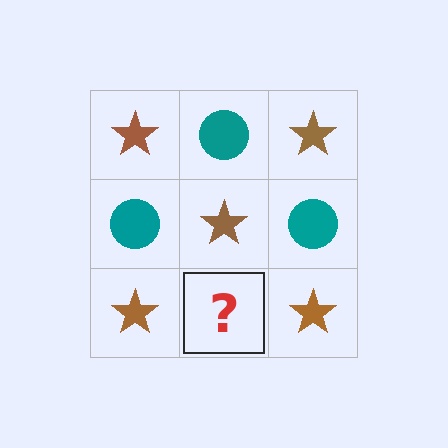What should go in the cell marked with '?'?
The missing cell should contain a teal circle.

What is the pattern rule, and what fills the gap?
The rule is that it alternates brown star and teal circle in a checkerboard pattern. The gap should be filled with a teal circle.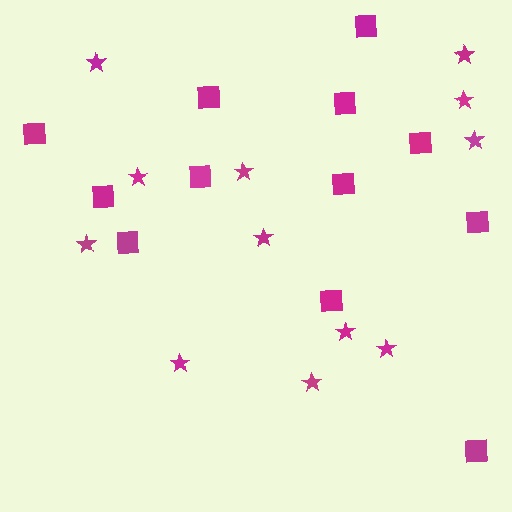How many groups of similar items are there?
There are 2 groups: one group of squares (12) and one group of stars (12).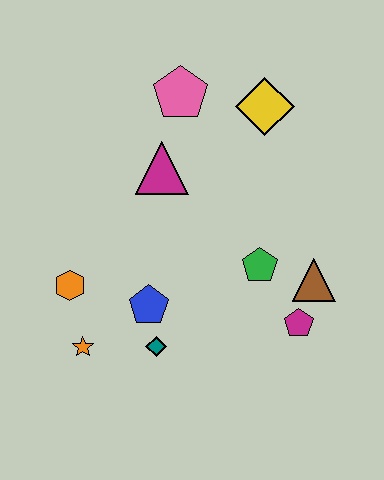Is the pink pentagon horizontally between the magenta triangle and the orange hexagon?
No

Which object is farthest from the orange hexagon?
The yellow diamond is farthest from the orange hexagon.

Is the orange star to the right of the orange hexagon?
Yes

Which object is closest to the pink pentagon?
The magenta triangle is closest to the pink pentagon.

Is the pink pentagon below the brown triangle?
No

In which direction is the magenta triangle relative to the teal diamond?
The magenta triangle is above the teal diamond.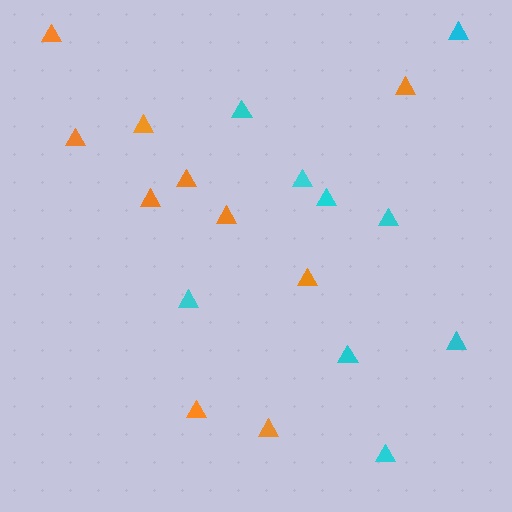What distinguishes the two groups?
There are 2 groups: one group of cyan triangles (9) and one group of orange triangles (10).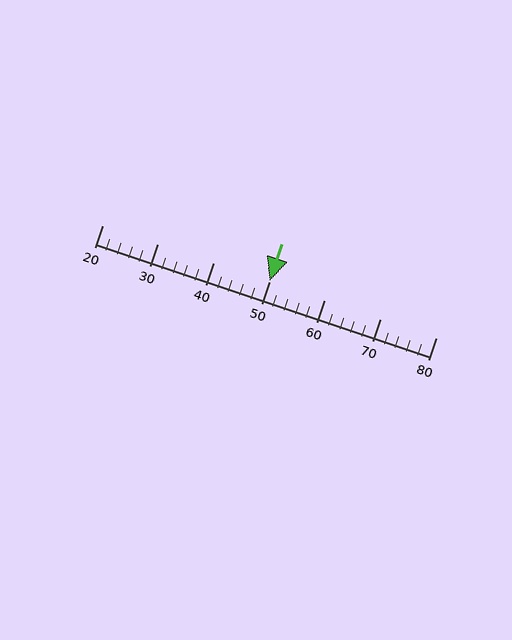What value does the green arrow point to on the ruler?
The green arrow points to approximately 50.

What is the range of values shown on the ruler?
The ruler shows values from 20 to 80.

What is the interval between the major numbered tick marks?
The major tick marks are spaced 10 units apart.